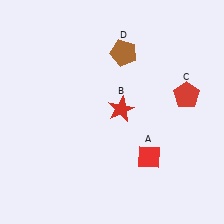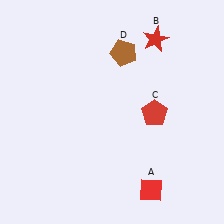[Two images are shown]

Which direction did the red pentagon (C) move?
The red pentagon (C) moved left.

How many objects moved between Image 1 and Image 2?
3 objects moved between the two images.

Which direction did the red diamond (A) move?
The red diamond (A) moved down.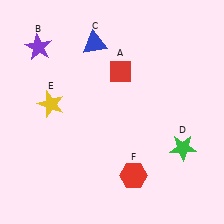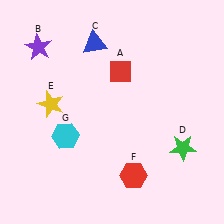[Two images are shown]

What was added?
A cyan hexagon (G) was added in Image 2.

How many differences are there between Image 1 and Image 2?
There is 1 difference between the two images.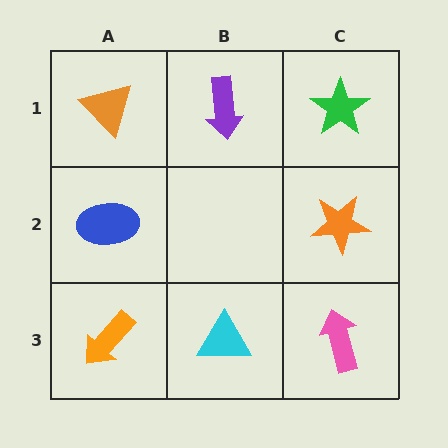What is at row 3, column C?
A pink arrow.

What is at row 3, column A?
An orange arrow.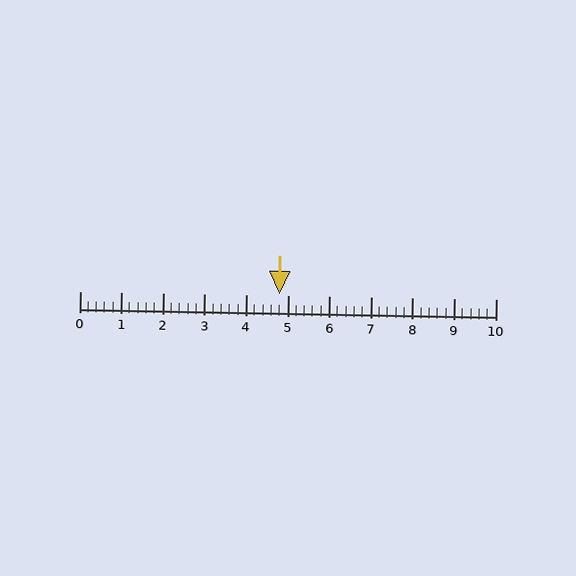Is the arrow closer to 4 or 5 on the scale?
The arrow is closer to 5.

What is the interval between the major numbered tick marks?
The major tick marks are spaced 1 units apart.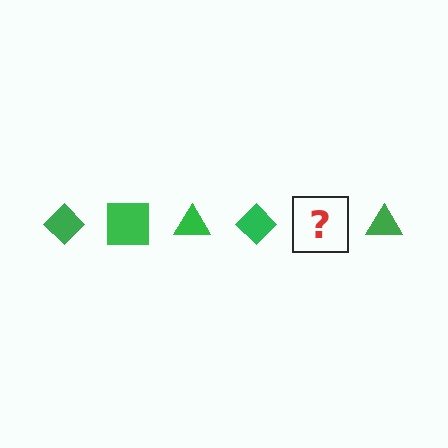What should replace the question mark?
The question mark should be replaced with a green square.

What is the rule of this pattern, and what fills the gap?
The rule is that the pattern cycles through diamond, square, triangle shapes in green. The gap should be filled with a green square.